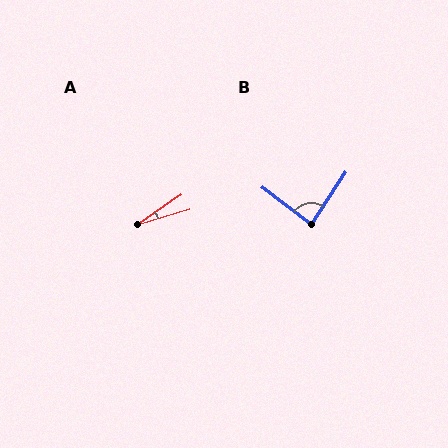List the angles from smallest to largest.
A (18°), B (86°).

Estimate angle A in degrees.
Approximately 18 degrees.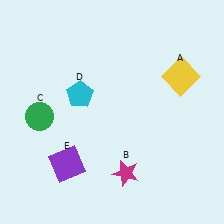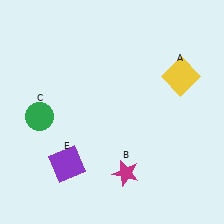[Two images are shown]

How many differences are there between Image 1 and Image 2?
There is 1 difference between the two images.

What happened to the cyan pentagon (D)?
The cyan pentagon (D) was removed in Image 2. It was in the top-left area of Image 1.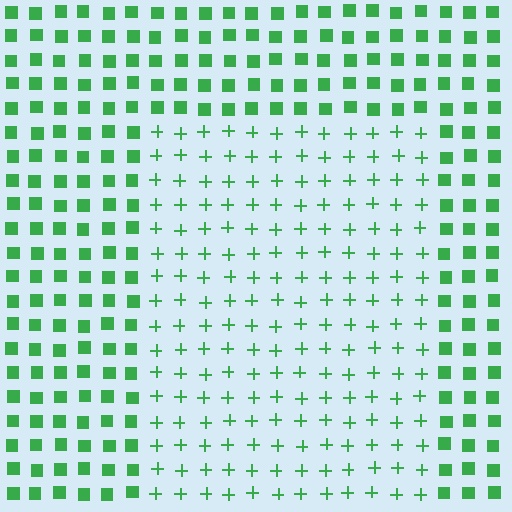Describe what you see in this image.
The image is filled with small green elements arranged in a uniform grid. A rectangle-shaped region contains plus signs, while the surrounding area contains squares. The boundary is defined purely by the change in element shape.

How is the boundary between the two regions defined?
The boundary is defined by a change in element shape: plus signs inside vs. squares outside. All elements share the same color and spacing.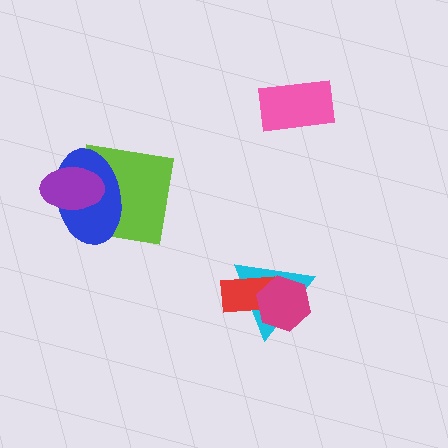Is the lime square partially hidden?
Yes, it is partially covered by another shape.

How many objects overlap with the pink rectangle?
0 objects overlap with the pink rectangle.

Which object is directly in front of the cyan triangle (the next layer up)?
The red rectangle is directly in front of the cyan triangle.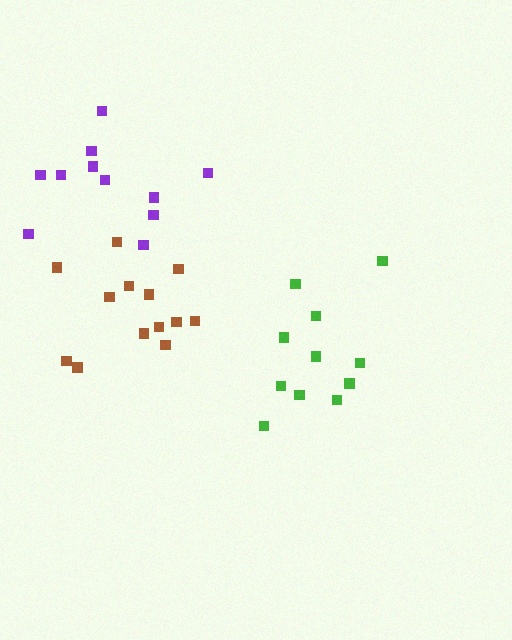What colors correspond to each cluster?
The clusters are colored: brown, purple, green.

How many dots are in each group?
Group 1: 13 dots, Group 2: 11 dots, Group 3: 11 dots (35 total).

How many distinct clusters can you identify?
There are 3 distinct clusters.